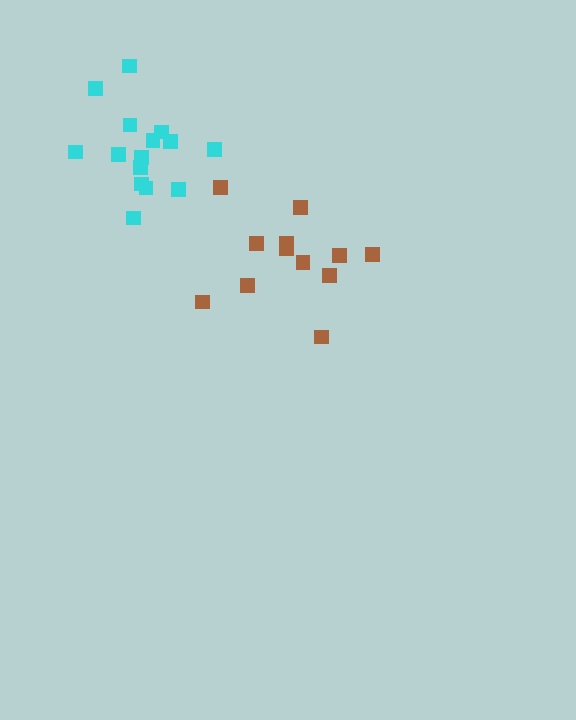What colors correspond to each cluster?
The clusters are colored: cyan, brown.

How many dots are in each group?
Group 1: 15 dots, Group 2: 12 dots (27 total).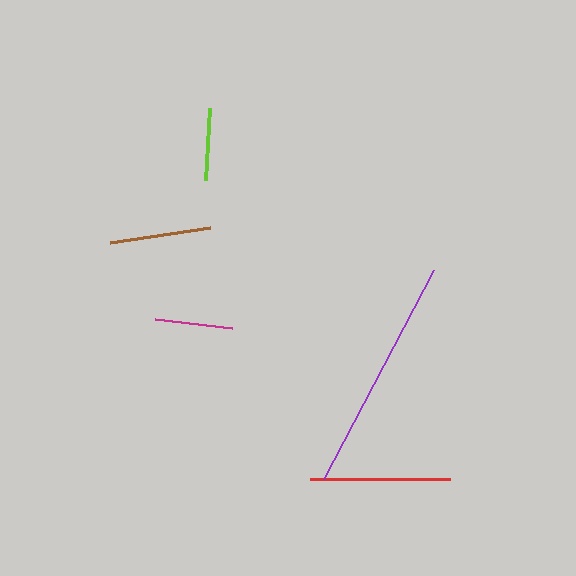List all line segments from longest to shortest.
From longest to shortest: purple, red, brown, magenta, lime.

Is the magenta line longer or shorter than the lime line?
The magenta line is longer than the lime line.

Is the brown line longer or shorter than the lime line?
The brown line is longer than the lime line.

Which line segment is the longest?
The purple line is the longest at approximately 236 pixels.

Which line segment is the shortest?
The lime line is the shortest at approximately 72 pixels.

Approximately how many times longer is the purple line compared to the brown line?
The purple line is approximately 2.3 times the length of the brown line.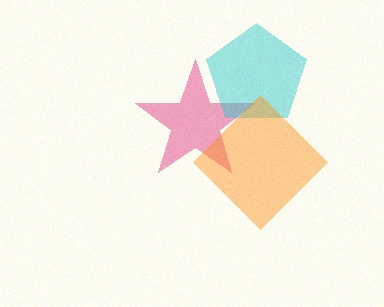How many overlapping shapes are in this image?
There are 3 overlapping shapes in the image.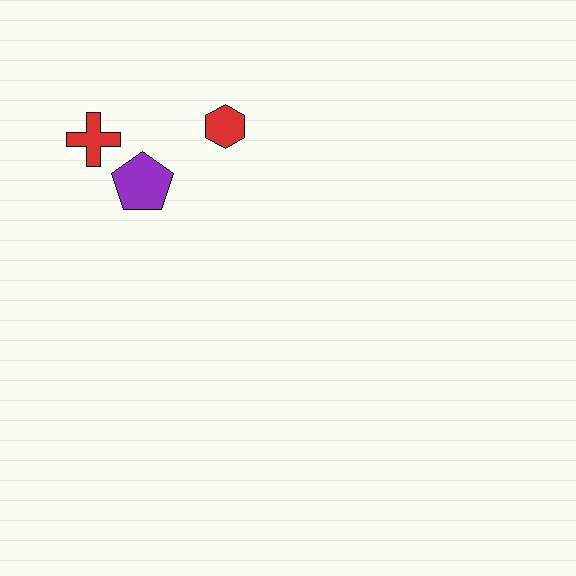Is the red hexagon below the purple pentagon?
No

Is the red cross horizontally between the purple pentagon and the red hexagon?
No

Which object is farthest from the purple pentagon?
The red hexagon is farthest from the purple pentagon.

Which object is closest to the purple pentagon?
The red cross is closest to the purple pentagon.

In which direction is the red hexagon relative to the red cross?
The red hexagon is to the right of the red cross.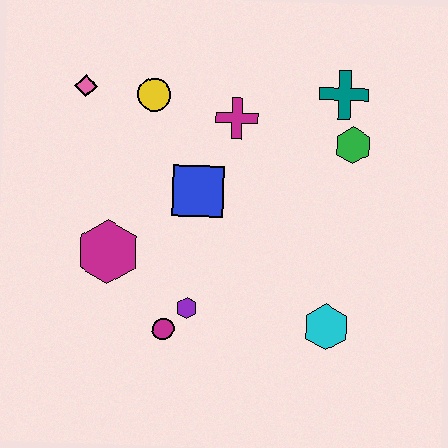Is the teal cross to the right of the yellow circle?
Yes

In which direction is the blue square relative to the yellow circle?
The blue square is below the yellow circle.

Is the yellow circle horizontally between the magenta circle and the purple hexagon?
No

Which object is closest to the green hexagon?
The teal cross is closest to the green hexagon.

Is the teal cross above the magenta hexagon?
Yes